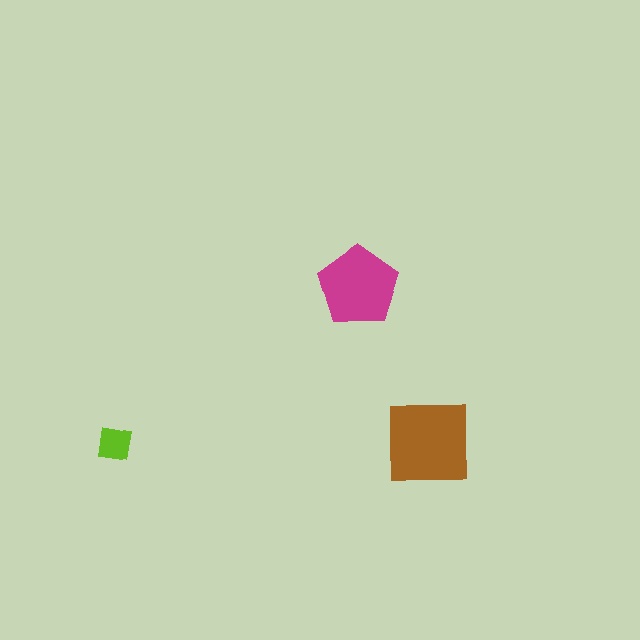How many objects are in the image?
There are 3 objects in the image.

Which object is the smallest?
The lime square.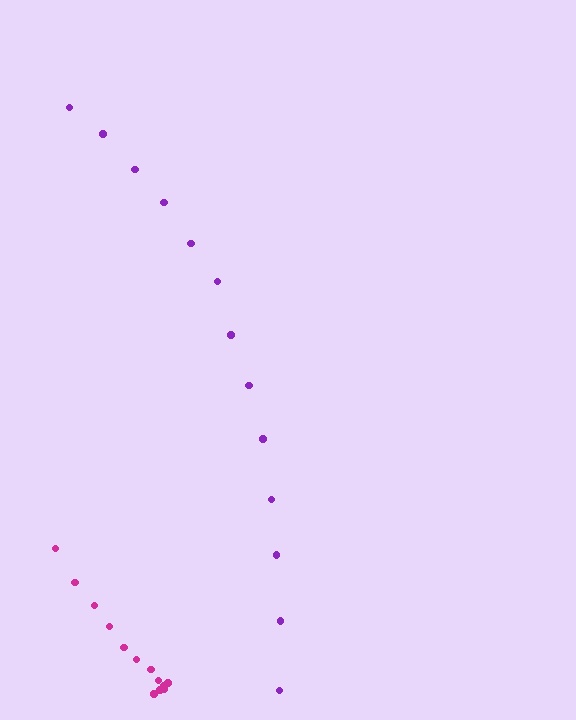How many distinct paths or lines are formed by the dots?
There are 2 distinct paths.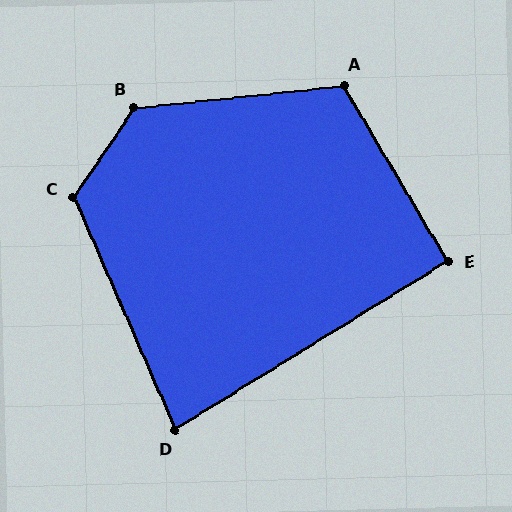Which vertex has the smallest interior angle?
D, at approximately 82 degrees.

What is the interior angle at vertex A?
Approximately 114 degrees (obtuse).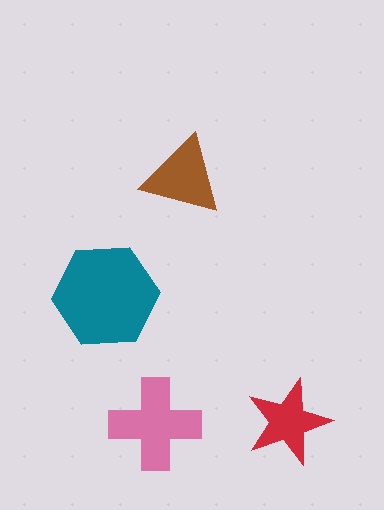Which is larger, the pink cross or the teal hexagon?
The teal hexagon.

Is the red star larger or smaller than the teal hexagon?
Smaller.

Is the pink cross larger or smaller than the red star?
Larger.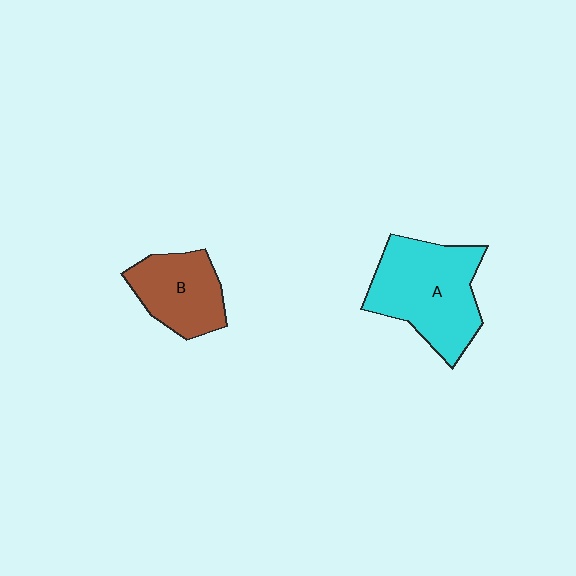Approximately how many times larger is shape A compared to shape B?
Approximately 1.6 times.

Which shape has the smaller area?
Shape B (brown).